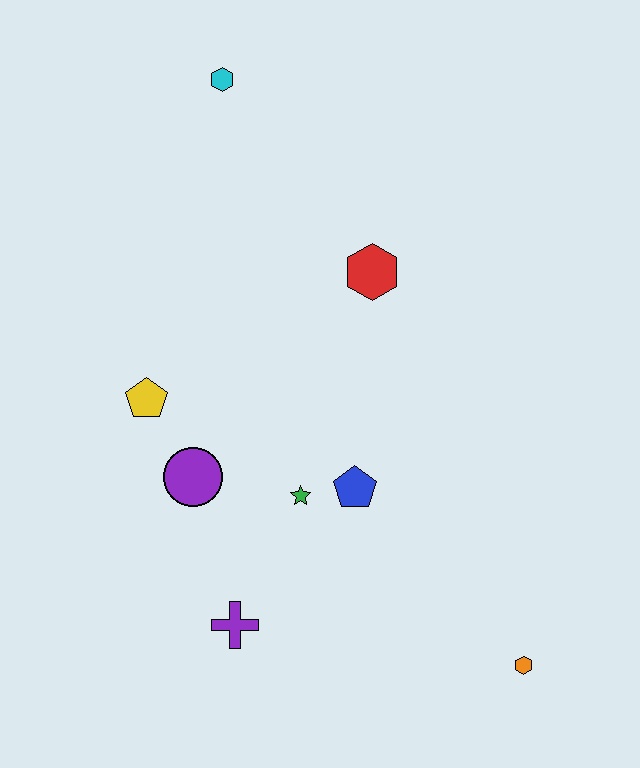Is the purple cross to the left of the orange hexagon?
Yes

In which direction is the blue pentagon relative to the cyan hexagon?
The blue pentagon is below the cyan hexagon.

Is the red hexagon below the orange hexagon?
No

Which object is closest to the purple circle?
The yellow pentagon is closest to the purple circle.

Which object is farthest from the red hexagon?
The orange hexagon is farthest from the red hexagon.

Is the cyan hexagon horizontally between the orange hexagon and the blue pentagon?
No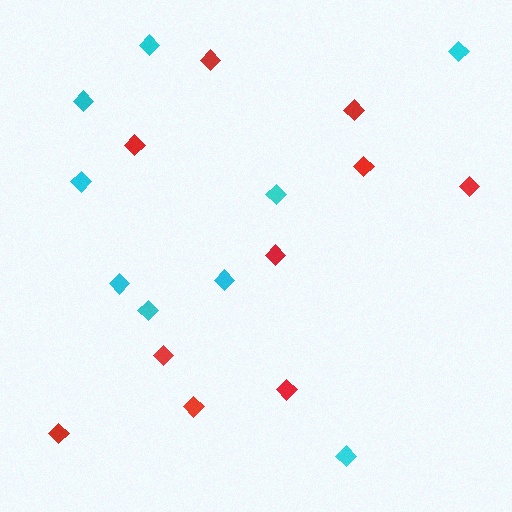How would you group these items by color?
There are 2 groups: one group of red diamonds (10) and one group of cyan diamonds (9).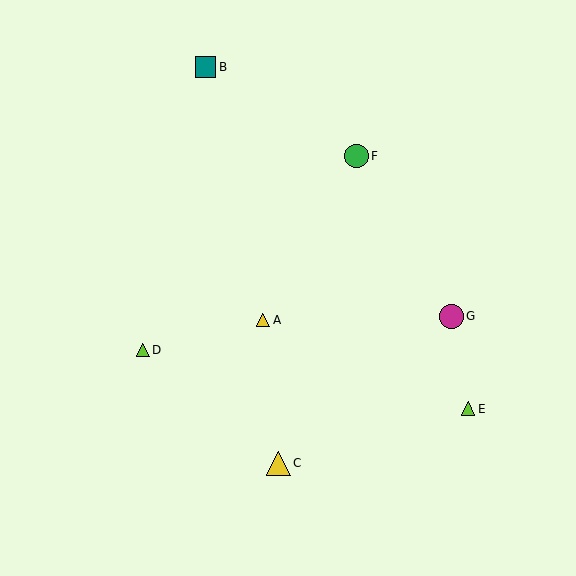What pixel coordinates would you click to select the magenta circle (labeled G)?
Click at (451, 316) to select the magenta circle G.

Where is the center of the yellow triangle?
The center of the yellow triangle is at (263, 320).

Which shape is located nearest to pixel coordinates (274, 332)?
The yellow triangle (labeled A) at (263, 320) is nearest to that location.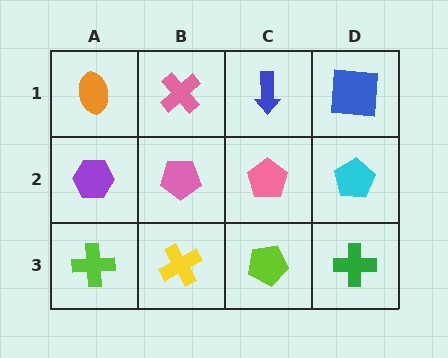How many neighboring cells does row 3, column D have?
2.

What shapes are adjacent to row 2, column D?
A blue square (row 1, column D), a green cross (row 3, column D), a pink pentagon (row 2, column C).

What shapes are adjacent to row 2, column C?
A blue arrow (row 1, column C), a lime pentagon (row 3, column C), a pink pentagon (row 2, column B), a cyan pentagon (row 2, column D).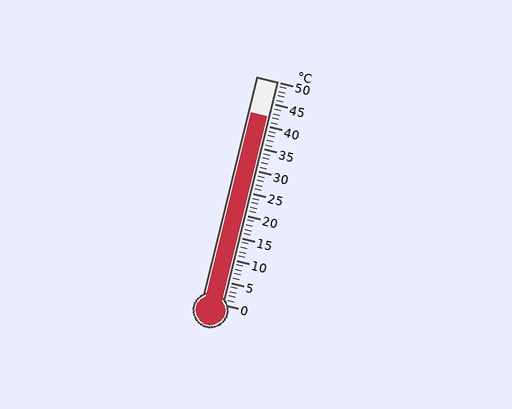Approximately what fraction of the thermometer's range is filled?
The thermometer is filled to approximately 85% of its range.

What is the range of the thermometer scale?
The thermometer scale ranges from 0°C to 50°C.